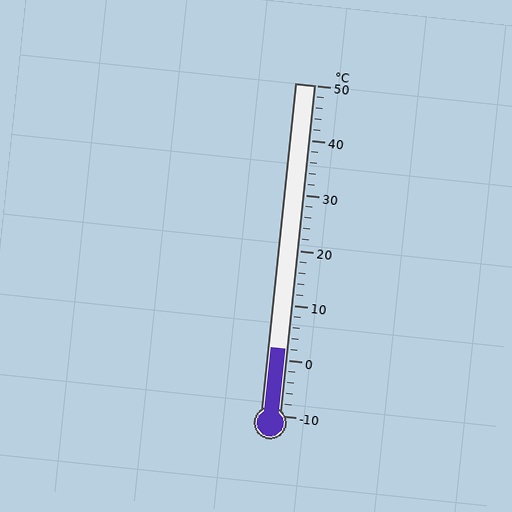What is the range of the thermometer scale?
The thermometer scale ranges from -10°C to 50°C.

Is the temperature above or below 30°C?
The temperature is below 30°C.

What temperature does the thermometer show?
The thermometer shows approximately 2°C.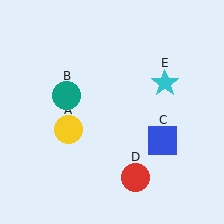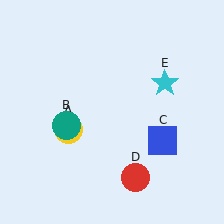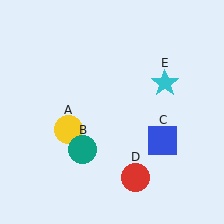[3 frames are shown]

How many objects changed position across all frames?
1 object changed position: teal circle (object B).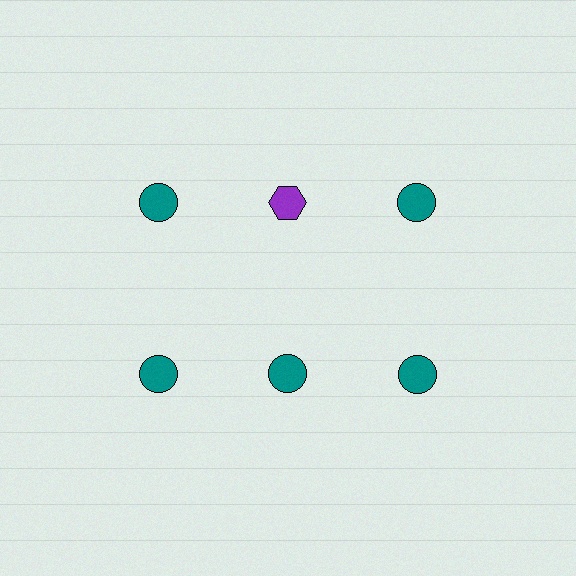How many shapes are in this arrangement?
There are 6 shapes arranged in a grid pattern.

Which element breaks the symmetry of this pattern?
The purple hexagon in the top row, second from left column breaks the symmetry. All other shapes are teal circles.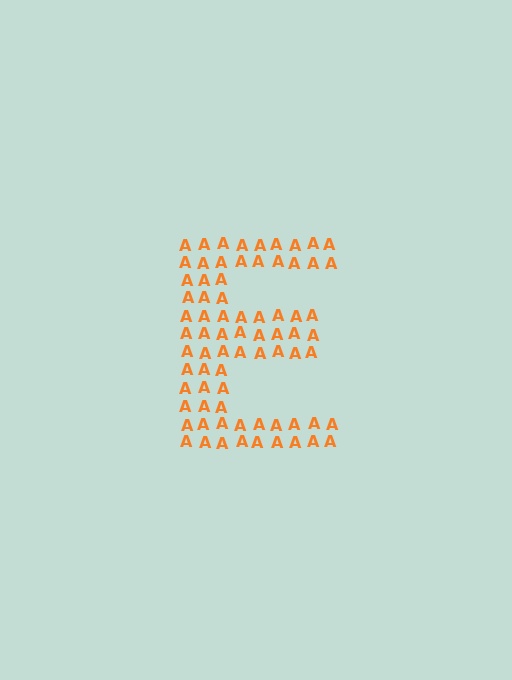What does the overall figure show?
The overall figure shows the letter E.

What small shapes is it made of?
It is made of small letter A's.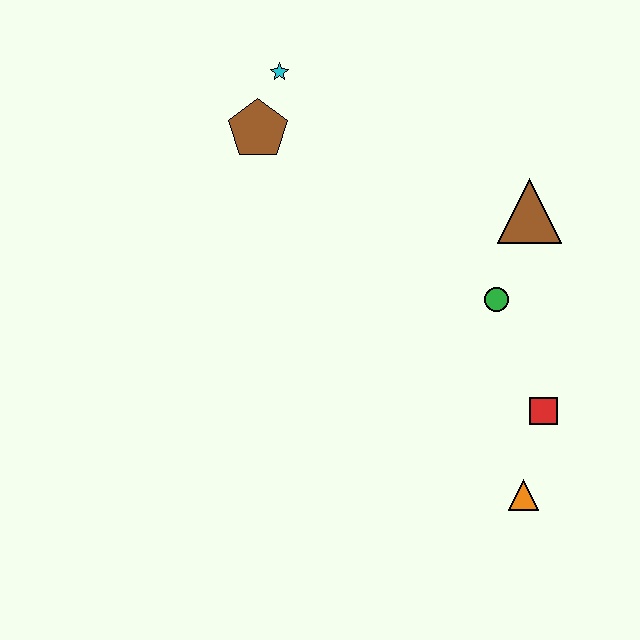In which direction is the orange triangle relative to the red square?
The orange triangle is below the red square.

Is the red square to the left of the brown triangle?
No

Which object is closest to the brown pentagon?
The cyan star is closest to the brown pentagon.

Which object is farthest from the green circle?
The cyan star is farthest from the green circle.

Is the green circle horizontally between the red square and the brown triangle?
No